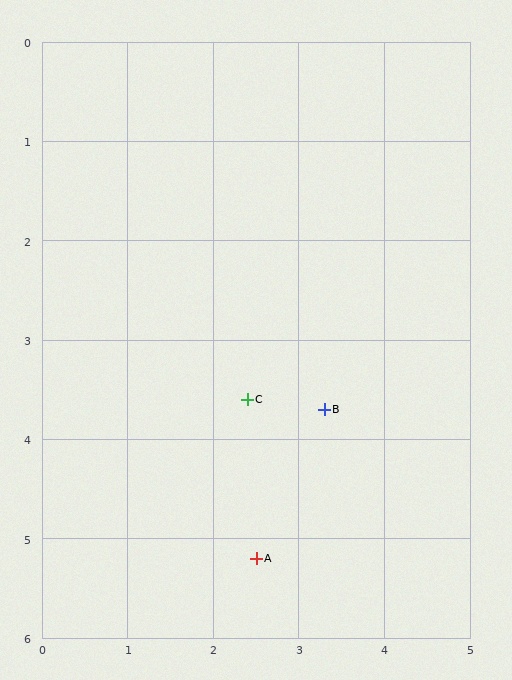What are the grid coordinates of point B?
Point B is at approximately (3.3, 3.7).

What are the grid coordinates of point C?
Point C is at approximately (2.4, 3.6).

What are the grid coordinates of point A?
Point A is at approximately (2.5, 5.2).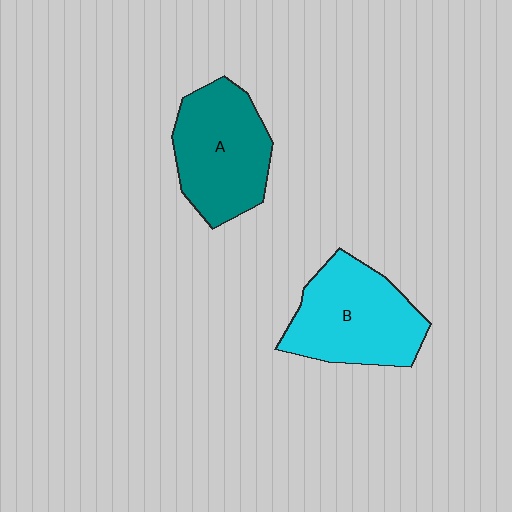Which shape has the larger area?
Shape B (cyan).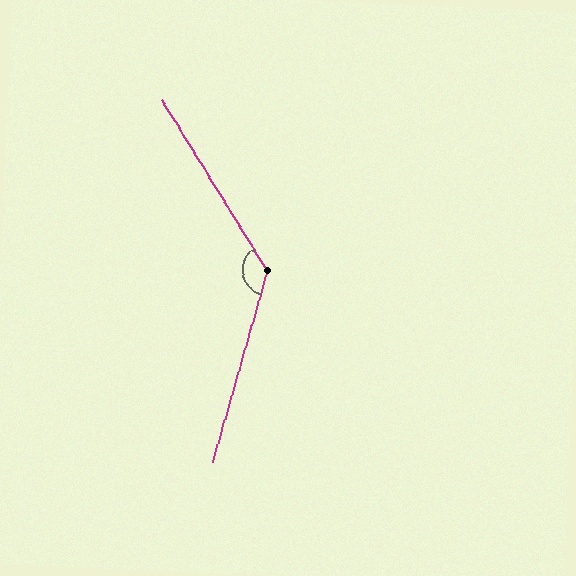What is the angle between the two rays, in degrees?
Approximately 132 degrees.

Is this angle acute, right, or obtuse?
It is obtuse.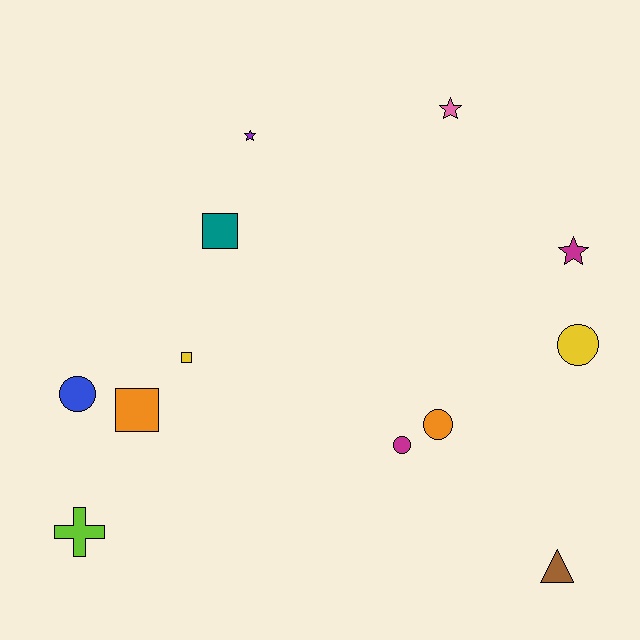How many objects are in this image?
There are 12 objects.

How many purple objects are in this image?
There is 1 purple object.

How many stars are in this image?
There are 3 stars.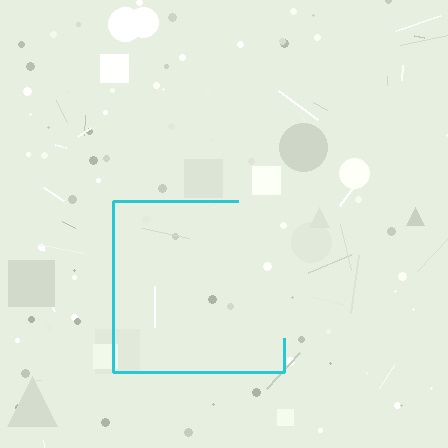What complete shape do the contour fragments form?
The contour fragments form a square.